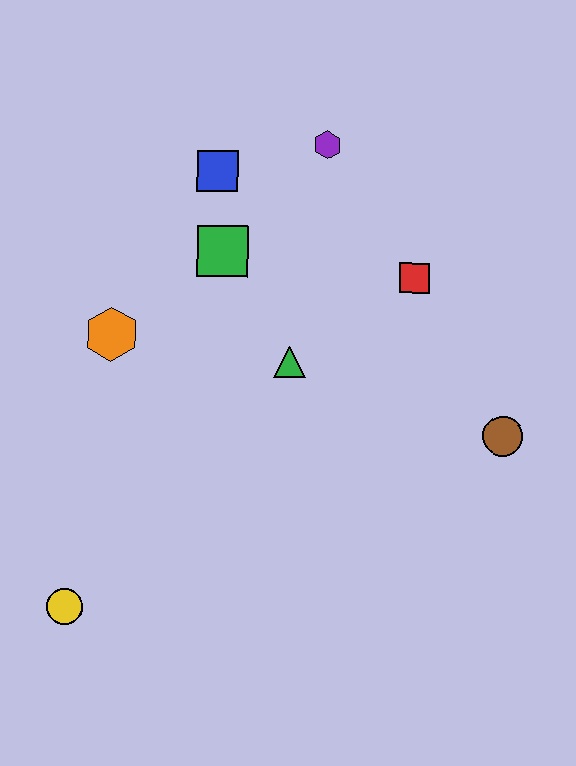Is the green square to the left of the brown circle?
Yes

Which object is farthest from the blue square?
The yellow circle is farthest from the blue square.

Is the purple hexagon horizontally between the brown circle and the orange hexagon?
Yes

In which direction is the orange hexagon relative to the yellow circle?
The orange hexagon is above the yellow circle.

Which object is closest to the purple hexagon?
The blue square is closest to the purple hexagon.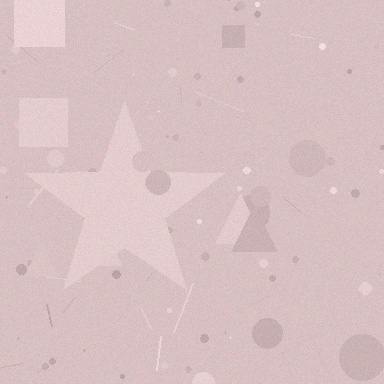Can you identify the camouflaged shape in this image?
The camouflaged shape is a star.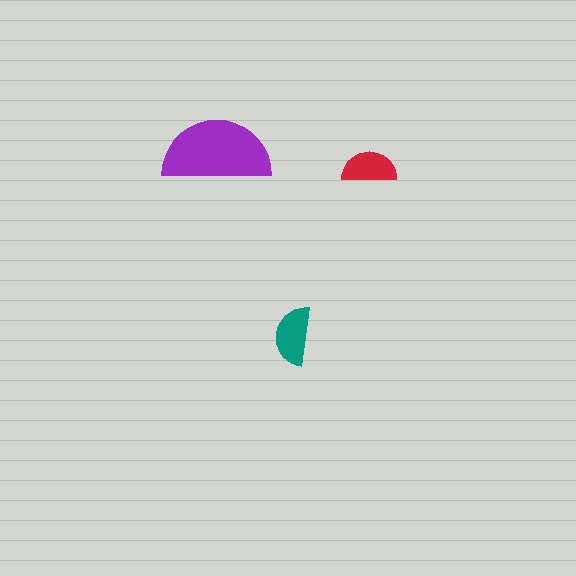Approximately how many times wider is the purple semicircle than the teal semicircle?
About 2 times wider.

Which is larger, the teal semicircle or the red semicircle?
The teal one.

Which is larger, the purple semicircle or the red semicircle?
The purple one.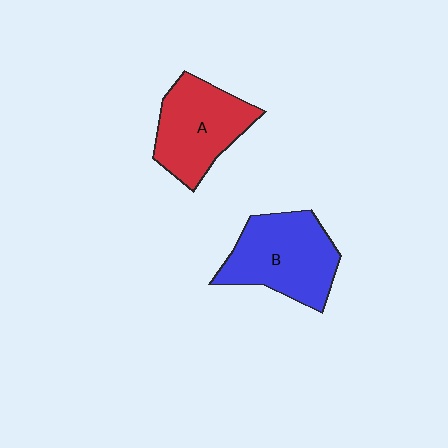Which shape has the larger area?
Shape B (blue).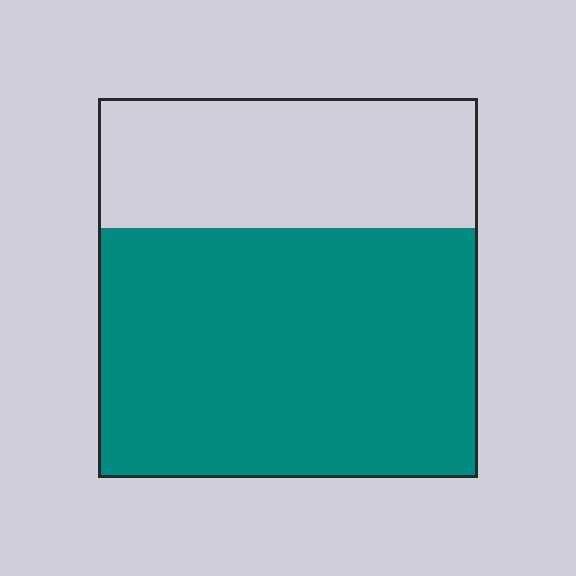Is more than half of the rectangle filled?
Yes.